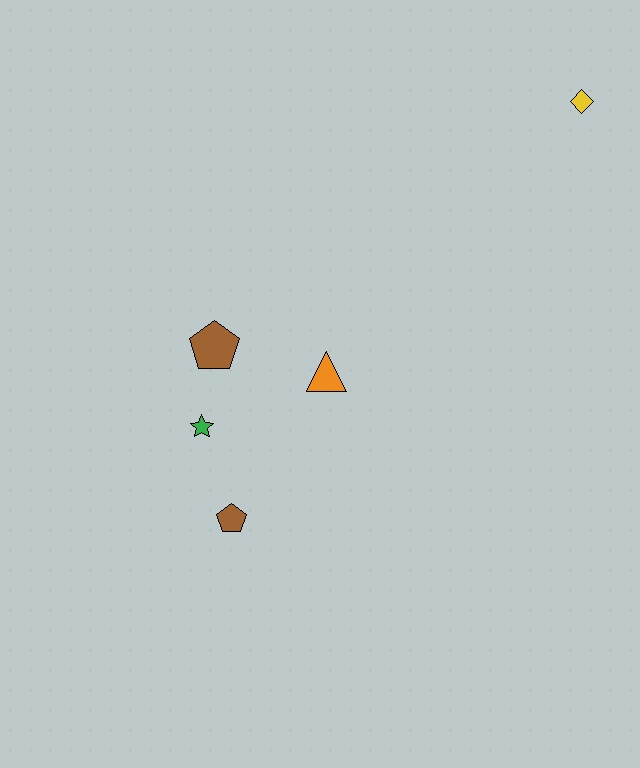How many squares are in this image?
There are no squares.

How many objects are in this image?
There are 5 objects.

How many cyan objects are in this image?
There are no cyan objects.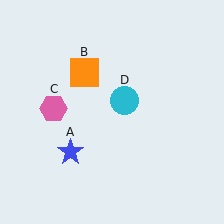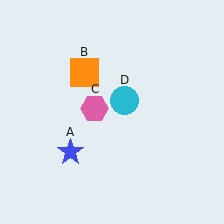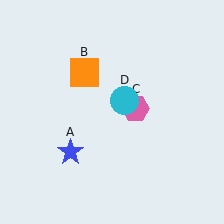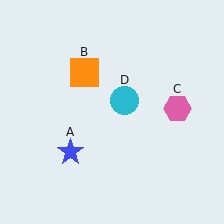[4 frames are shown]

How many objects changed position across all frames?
1 object changed position: pink hexagon (object C).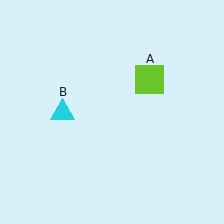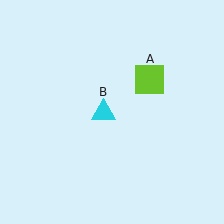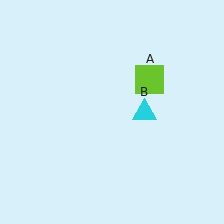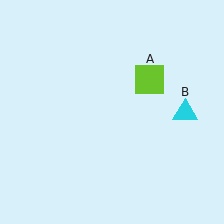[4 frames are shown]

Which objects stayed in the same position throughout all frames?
Lime square (object A) remained stationary.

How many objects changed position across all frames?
1 object changed position: cyan triangle (object B).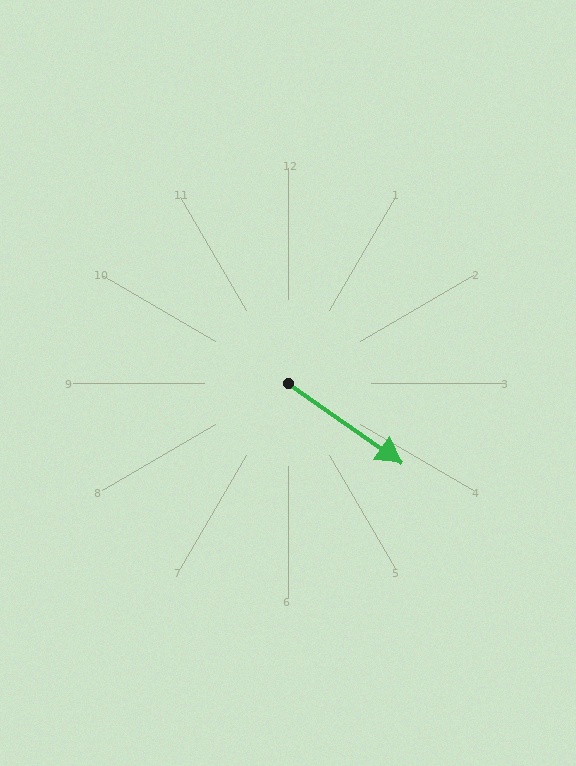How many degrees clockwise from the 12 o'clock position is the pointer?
Approximately 125 degrees.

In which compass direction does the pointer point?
Southeast.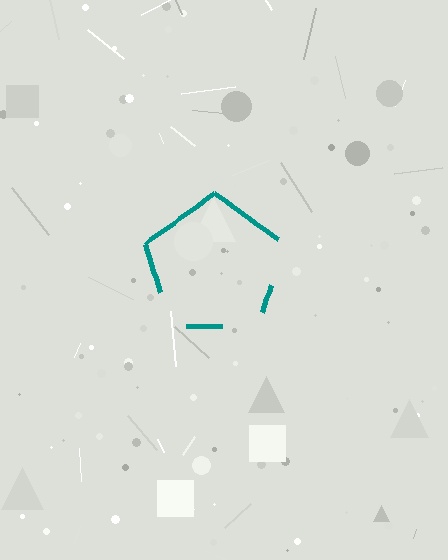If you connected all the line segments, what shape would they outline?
They would outline a pentagon.